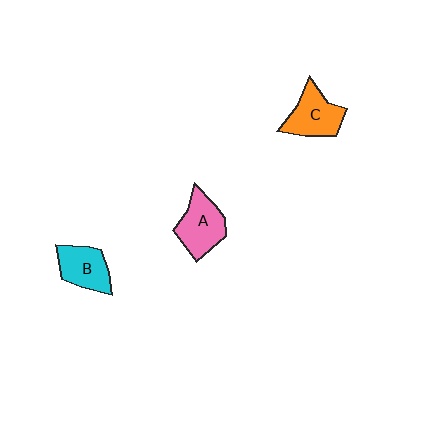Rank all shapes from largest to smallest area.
From largest to smallest: A (pink), C (orange), B (cyan).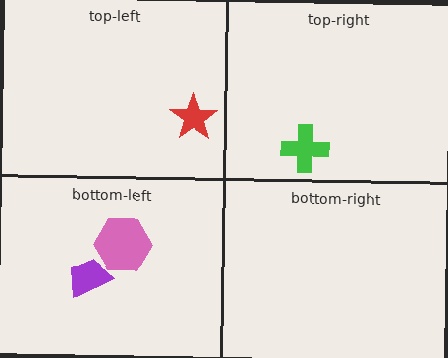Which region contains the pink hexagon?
The bottom-left region.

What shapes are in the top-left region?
The red star.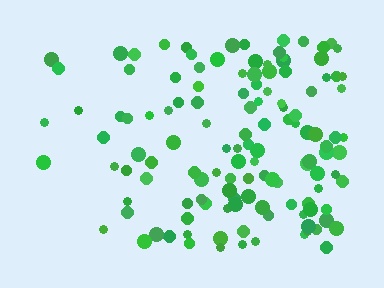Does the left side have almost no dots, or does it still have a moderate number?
Still a moderate number, just noticeably fewer than the right.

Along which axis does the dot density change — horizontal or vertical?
Horizontal.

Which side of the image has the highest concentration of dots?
The right.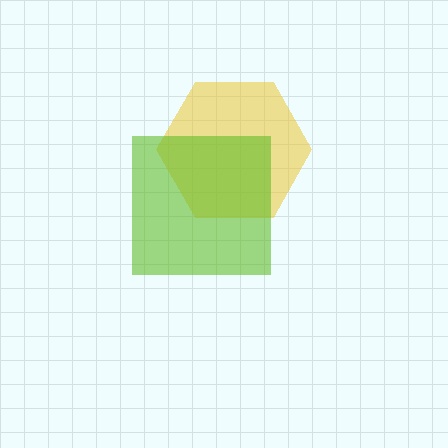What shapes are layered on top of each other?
The layered shapes are: a yellow hexagon, a lime square.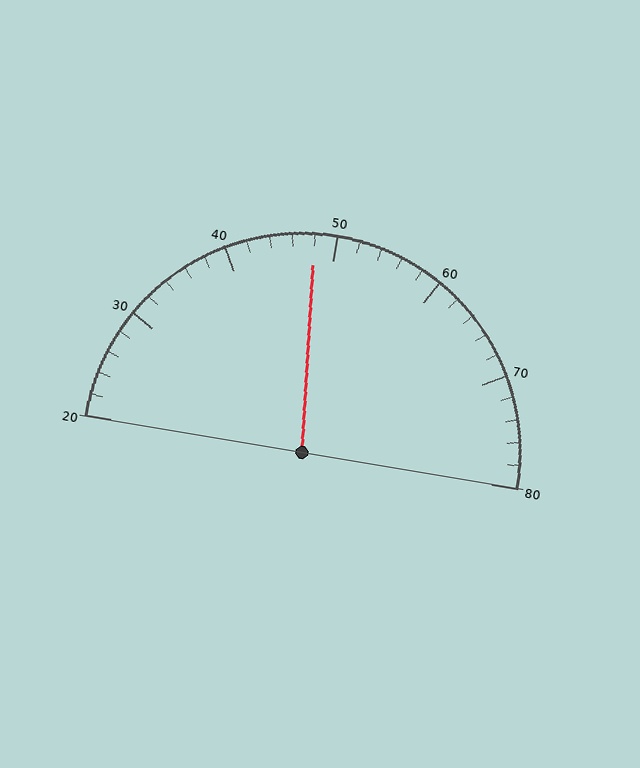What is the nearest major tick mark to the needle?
The nearest major tick mark is 50.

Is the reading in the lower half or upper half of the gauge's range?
The reading is in the lower half of the range (20 to 80).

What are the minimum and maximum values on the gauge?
The gauge ranges from 20 to 80.